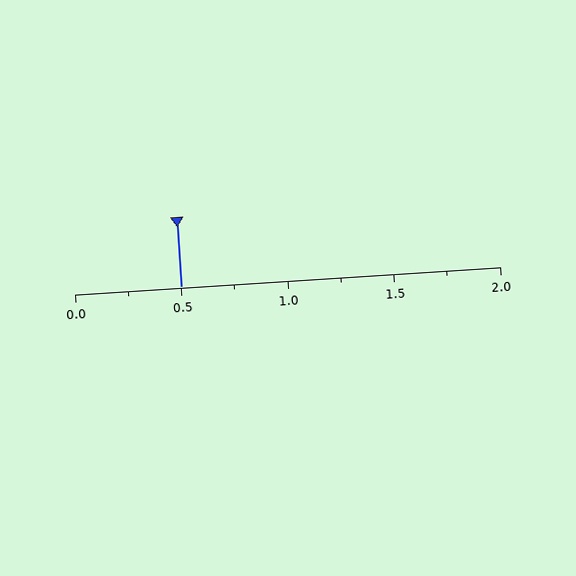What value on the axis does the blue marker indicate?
The marker indicates approximately 0.5.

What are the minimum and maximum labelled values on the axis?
The axis runs from 0.0 to 2.0.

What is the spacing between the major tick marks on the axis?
The major ticks are spaced 0.5 apart.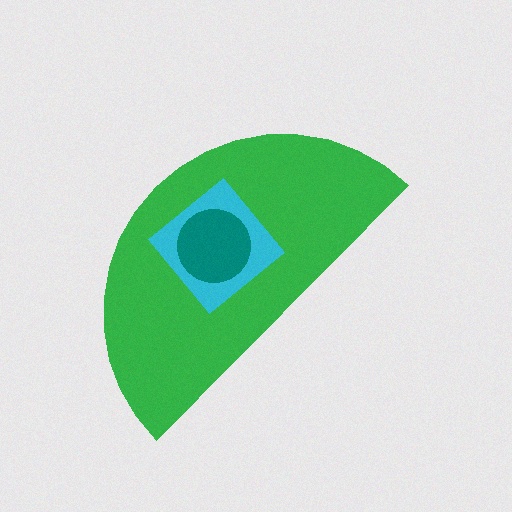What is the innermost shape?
The teal circle.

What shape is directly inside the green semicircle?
The cyan diamond.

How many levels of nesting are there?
3.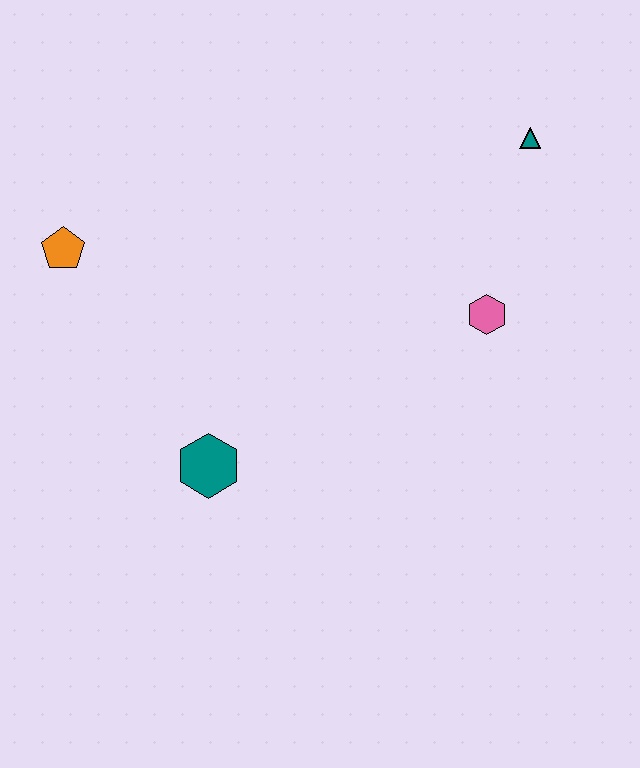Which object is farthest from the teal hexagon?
The teal triangle is farthest from the teal hexagon.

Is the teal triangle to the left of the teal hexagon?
No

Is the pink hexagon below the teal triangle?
Yes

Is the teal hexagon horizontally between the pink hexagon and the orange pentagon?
Yes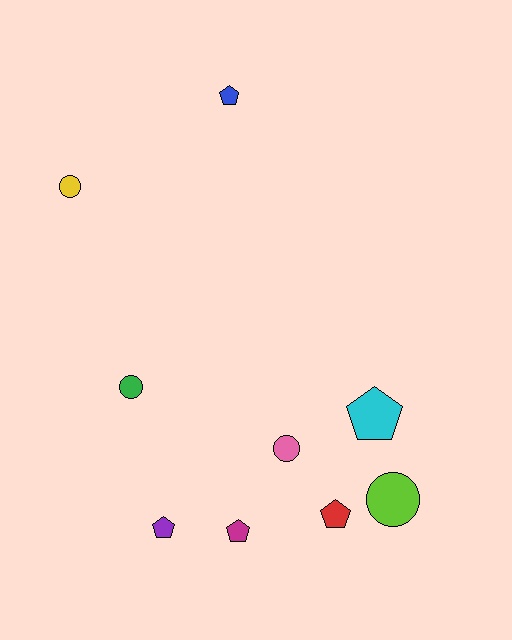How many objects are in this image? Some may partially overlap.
There are 9 objects.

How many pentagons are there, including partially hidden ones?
There are 5 pentagons.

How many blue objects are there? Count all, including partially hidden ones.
There is 1 blue object.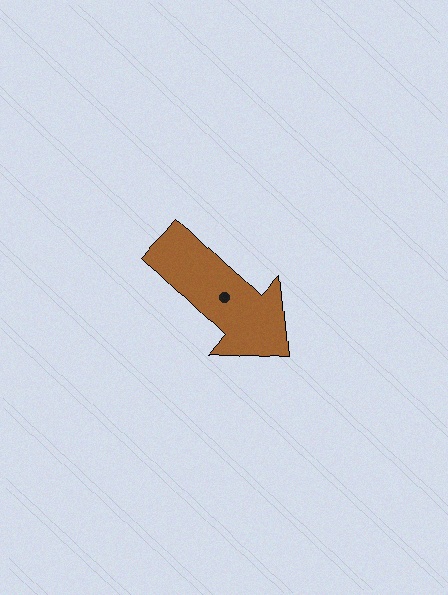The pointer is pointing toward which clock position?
Roughly 4 o'clock.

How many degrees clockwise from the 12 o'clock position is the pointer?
Approximately 134 degrees.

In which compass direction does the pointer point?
Southeast.